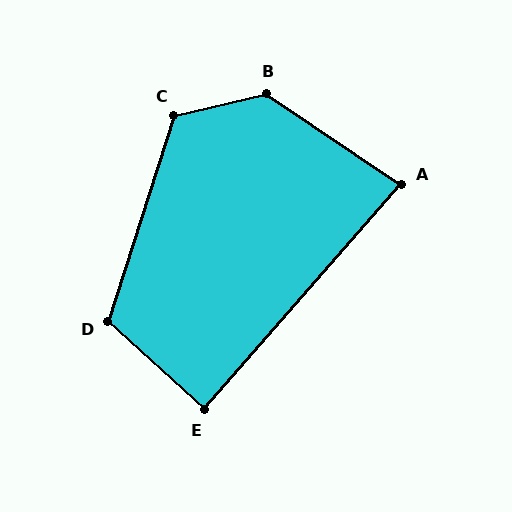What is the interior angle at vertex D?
Approximately 115 degrees (obtuse).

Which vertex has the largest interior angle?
B, at approximately 133 degrees.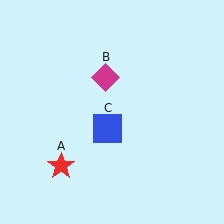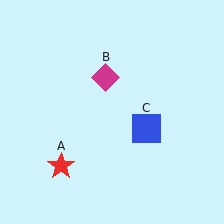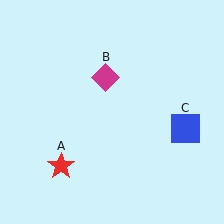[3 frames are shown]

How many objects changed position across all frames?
1 object changed position: blue square (object C).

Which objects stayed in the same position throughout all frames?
Red star (object A) and magenta diamond (object B) remained stationary.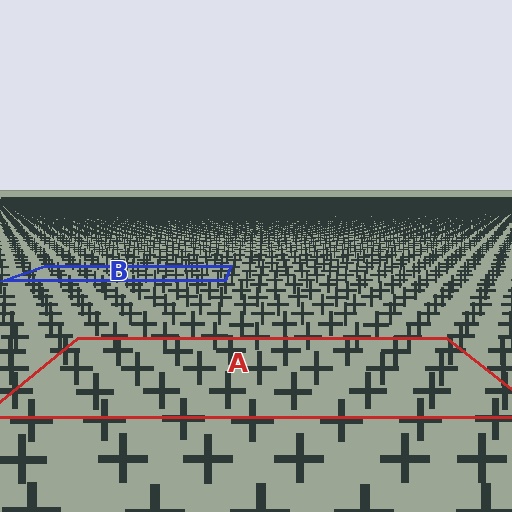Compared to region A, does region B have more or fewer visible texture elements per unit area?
Region B has more texture elements per unit area — they are packed more densely because it is farther away.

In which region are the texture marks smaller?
The texture marks are smaller in region B, because it is farther away.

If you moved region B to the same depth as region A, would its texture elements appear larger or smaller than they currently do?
They would appear larger. At a closer depth, the same texture elements are projected at a bigger on-screen size.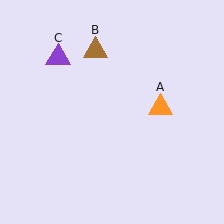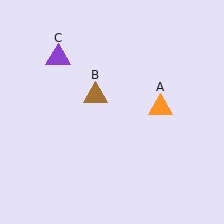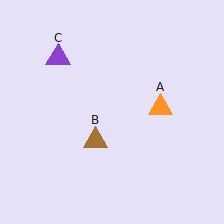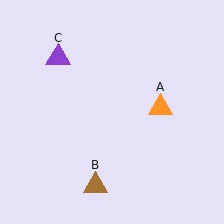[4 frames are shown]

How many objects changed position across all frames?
1 object changed position: brown triangle (object B).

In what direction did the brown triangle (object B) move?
The brown triangle (object B) moved down.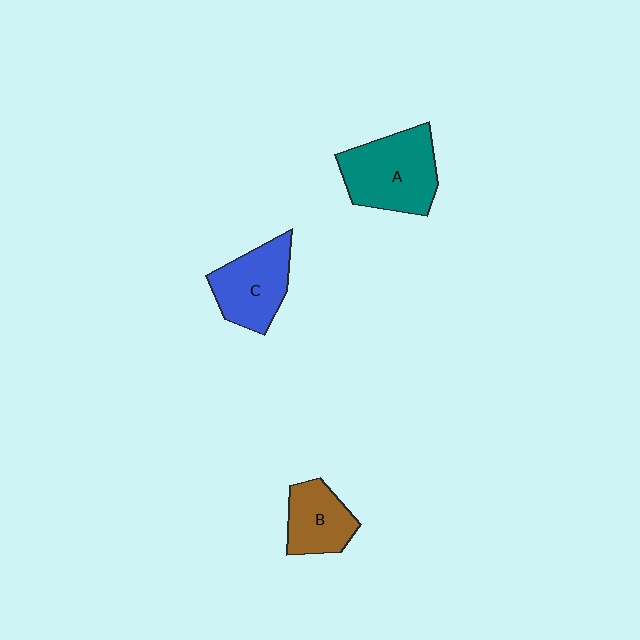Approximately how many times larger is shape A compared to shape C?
Approximately 1.3 times.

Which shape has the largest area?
Shape A (teal).